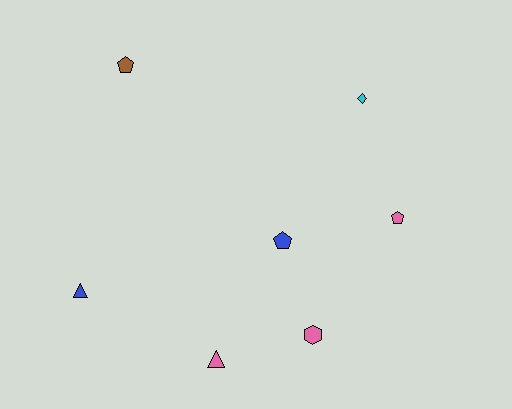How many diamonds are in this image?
There is 1 diamond.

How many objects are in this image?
There are 7 objects.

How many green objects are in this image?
There are no green objects.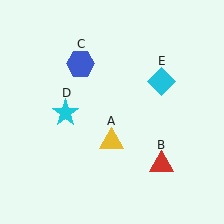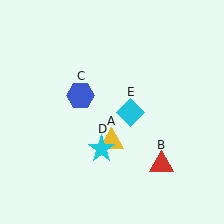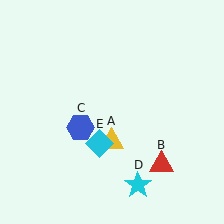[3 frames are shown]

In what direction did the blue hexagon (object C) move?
The blue hexagon (object C) moved down.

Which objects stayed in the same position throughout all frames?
Yellow triangle (object A) and red triangle (object B) remained stationary.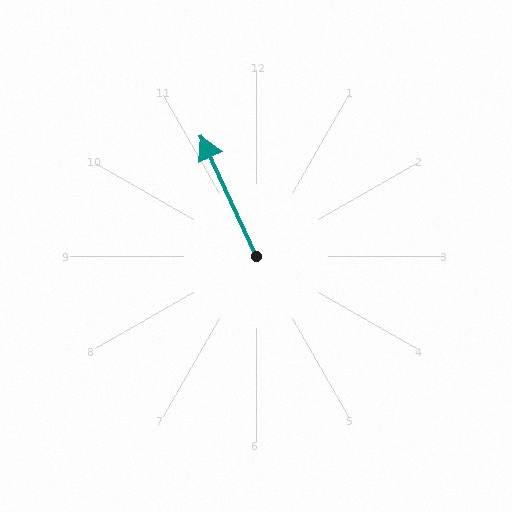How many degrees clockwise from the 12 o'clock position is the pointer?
Approximately 335 degrees.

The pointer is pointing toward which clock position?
Roughly 11 o'clock.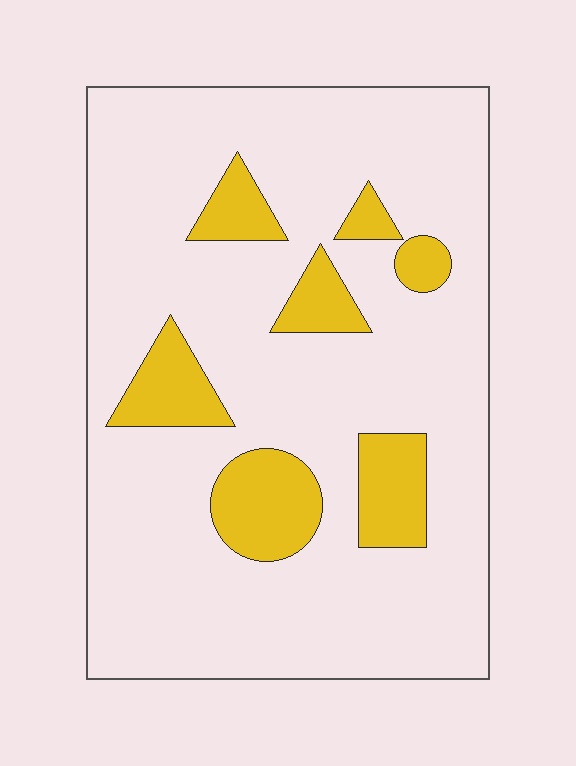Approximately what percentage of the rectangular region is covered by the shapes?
Approximately 15%.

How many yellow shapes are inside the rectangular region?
7.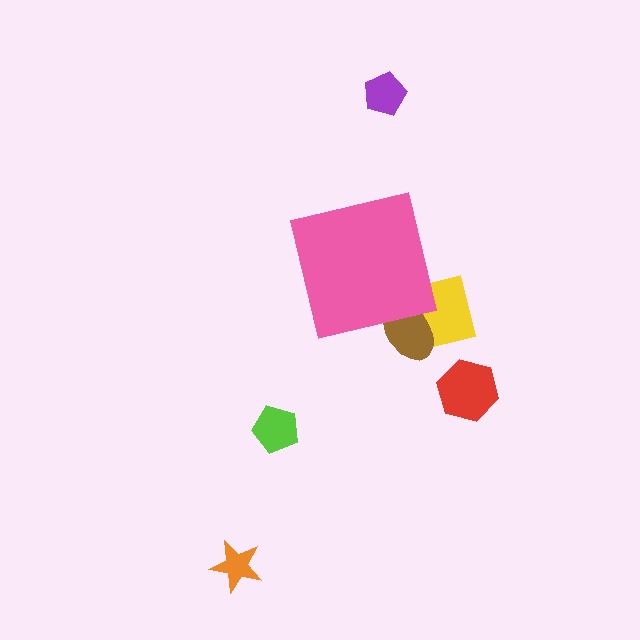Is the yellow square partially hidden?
Yes, the yellow square is partially hidden behind the pink square.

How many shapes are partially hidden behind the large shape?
2 shapes are partially hidden.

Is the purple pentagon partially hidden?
No, the purple pentagon is fully visible.